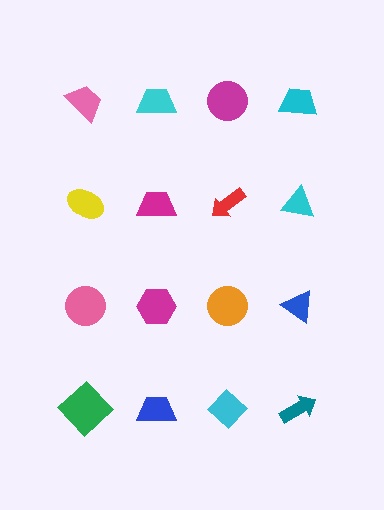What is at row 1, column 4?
A cyan trapezoid.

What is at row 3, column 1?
A pink circle.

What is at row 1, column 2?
A cyan trapezoid.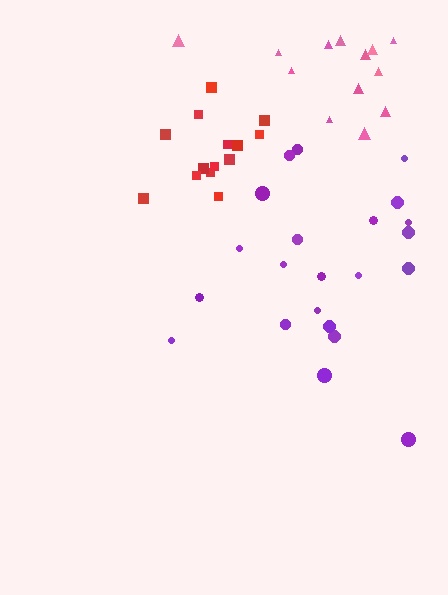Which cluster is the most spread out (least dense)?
Pink.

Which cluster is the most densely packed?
Red.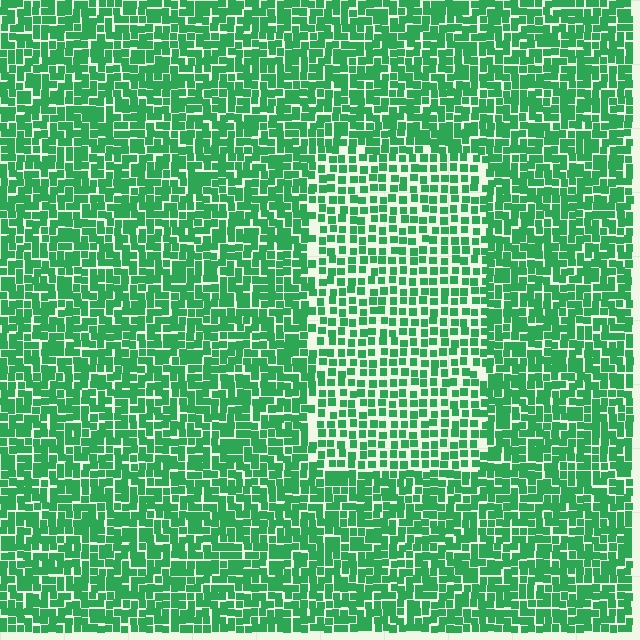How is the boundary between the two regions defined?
The boundary is defined by a change in element density (approximately 1.6x ratio). All elements are the same color, size, and shape.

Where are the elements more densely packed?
The elements are more densely packed outside the rectangle boundary.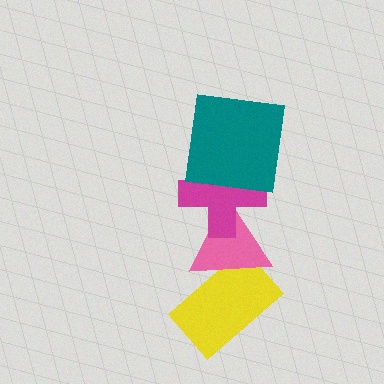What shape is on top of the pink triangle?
The magenta cross is on top of the pink triangle.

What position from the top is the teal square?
The teal square is 1st from the top.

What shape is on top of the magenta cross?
The teal square is on top of the magenta cross.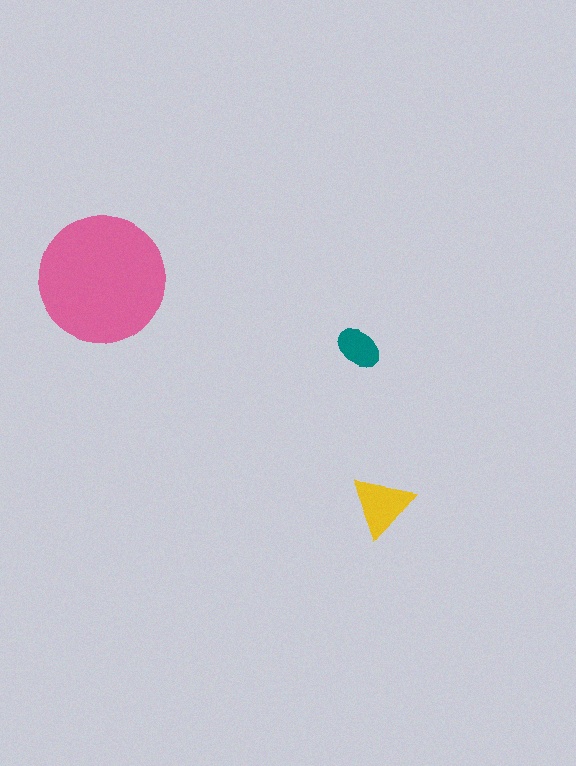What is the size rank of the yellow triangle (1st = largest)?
2nd.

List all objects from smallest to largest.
The teal ellipse, the yellow triangle, the pink circle.